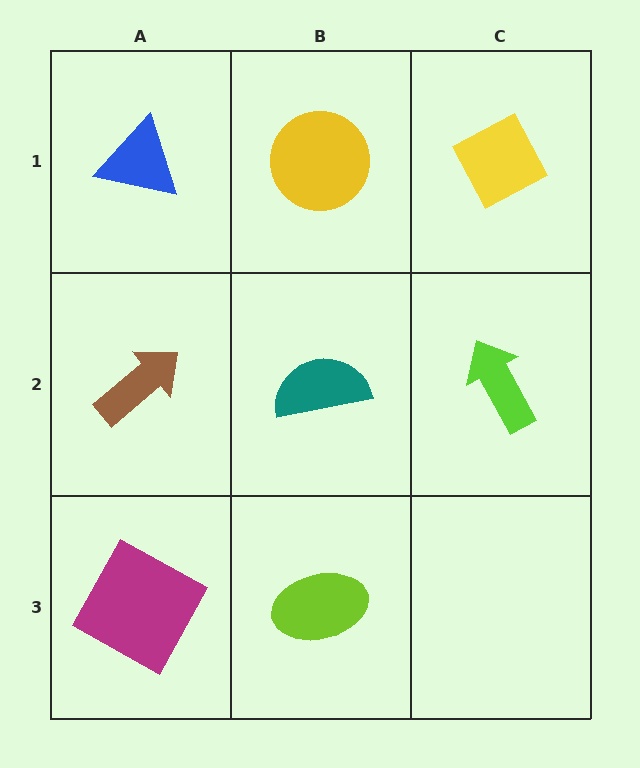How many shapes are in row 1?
3 shapes.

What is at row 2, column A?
A brown arrow.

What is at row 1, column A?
A blue triangle.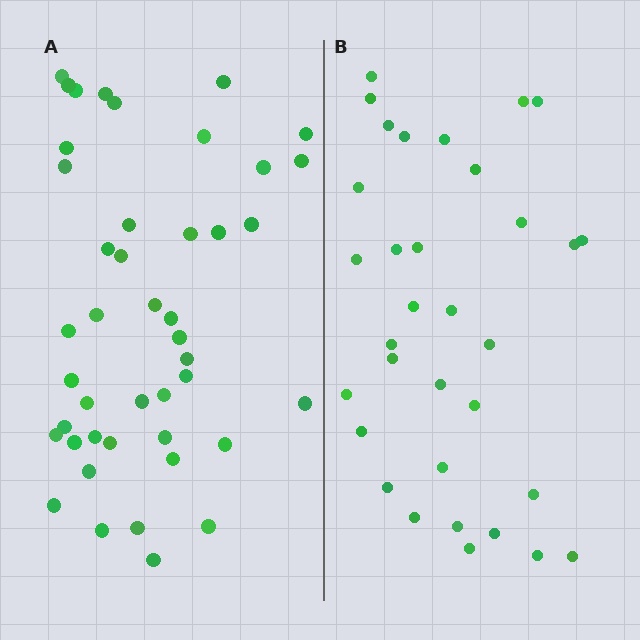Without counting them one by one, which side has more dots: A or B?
Region A (the left region) has more dots.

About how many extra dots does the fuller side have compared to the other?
Region A has roughly 12 or so more dots than region B.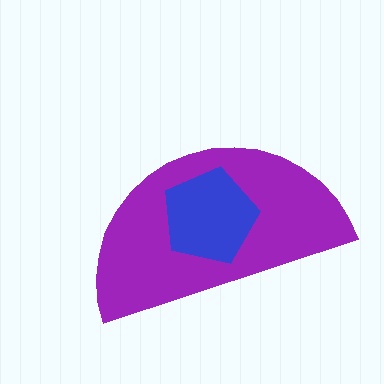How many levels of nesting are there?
2.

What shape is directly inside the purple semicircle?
The blue pentagon.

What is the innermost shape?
The blue pentagon.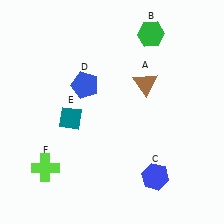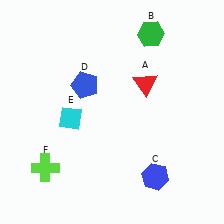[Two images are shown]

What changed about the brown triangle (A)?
In Image 1, A is brown. In Image 2, it changed to red.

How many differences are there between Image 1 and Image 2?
There are 2 differences between the two images.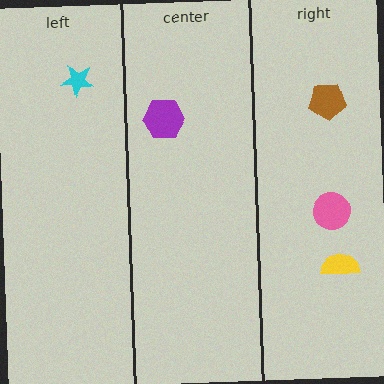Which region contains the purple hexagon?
The center region.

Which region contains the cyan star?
The left region.